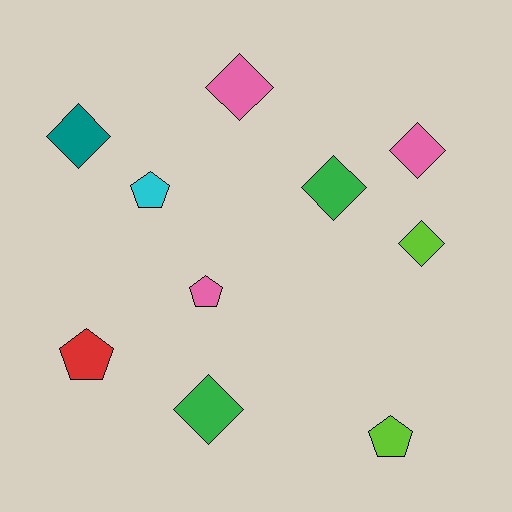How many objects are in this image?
There are 10 objects.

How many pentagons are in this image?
There are 4 pentagons.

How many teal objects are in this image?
There is 1 teal object.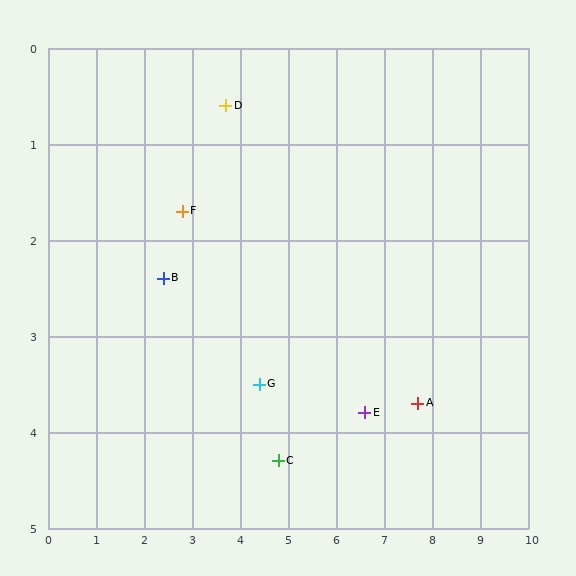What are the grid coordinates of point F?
Point F is at approximately (2.8, 1.7).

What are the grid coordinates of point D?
Point D is at approximately (3.7, 0.6).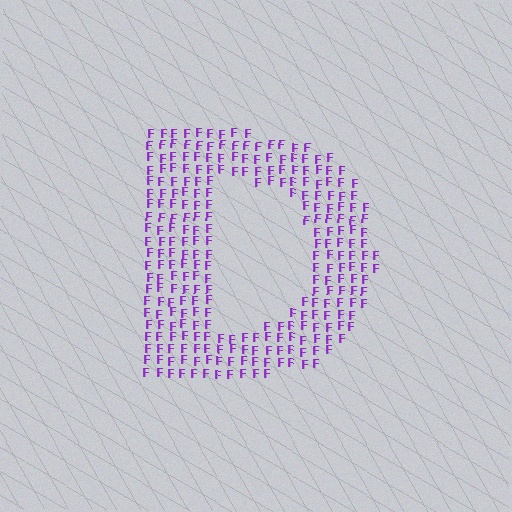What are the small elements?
The small elements are letter F's.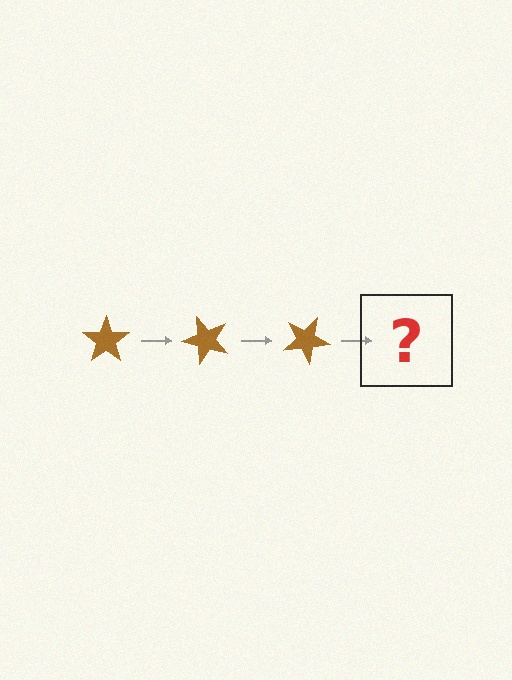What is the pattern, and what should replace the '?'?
The pattern is that the star rotates 50 degrees each step. The '?' should be a brown star rotated 150 degrees.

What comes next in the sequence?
The next element should be a brown star rotated 150 degrees.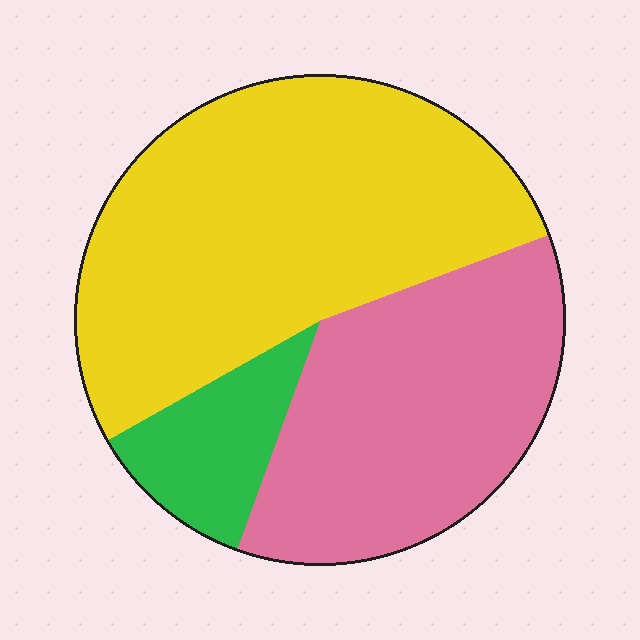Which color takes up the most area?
Yellow, at roughly 55%.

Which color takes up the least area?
Green, at roughly 10%.